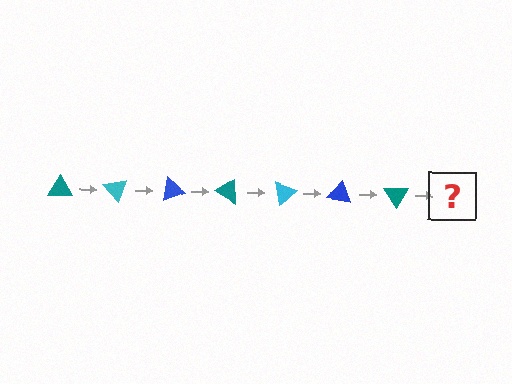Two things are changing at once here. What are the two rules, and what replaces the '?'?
The two rules are that it rotates 50 degrees each step and the color cycles through teal, cyan, and blue. The '?' should be a cyan triangle, rotated 350 degrees from the start.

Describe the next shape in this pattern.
It should be a cyan triangle, rotated 350 degrees from the start.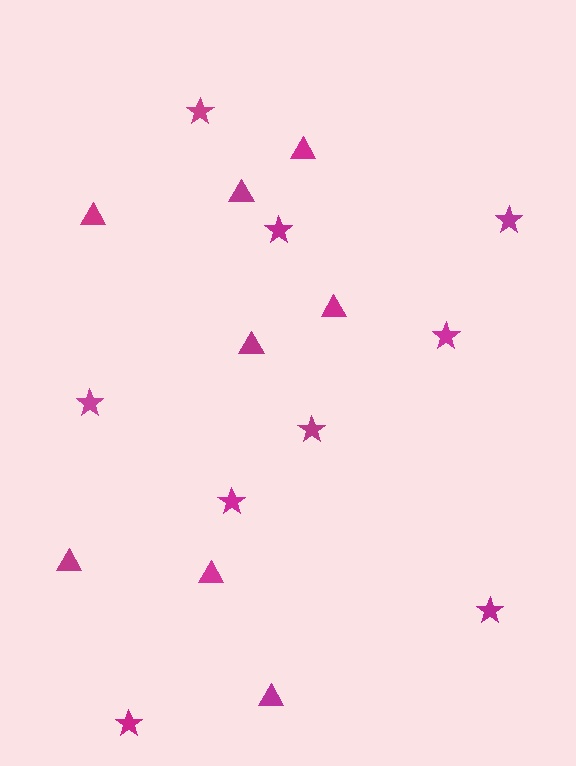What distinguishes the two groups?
There are 2 groups: one group of stars (9) and one group of triangles (8).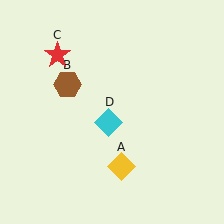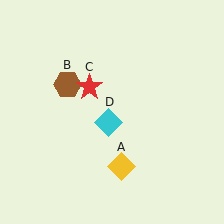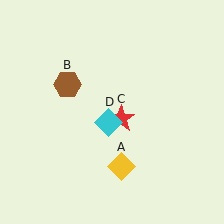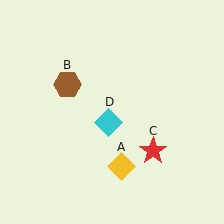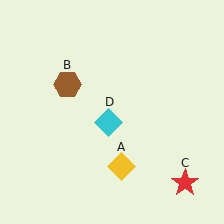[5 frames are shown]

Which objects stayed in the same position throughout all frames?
Yellow diamond (object A) and brown hexagon (object B) and cyan diamond (object D) remained stationary.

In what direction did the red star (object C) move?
The red star (object C) moved down and to the right.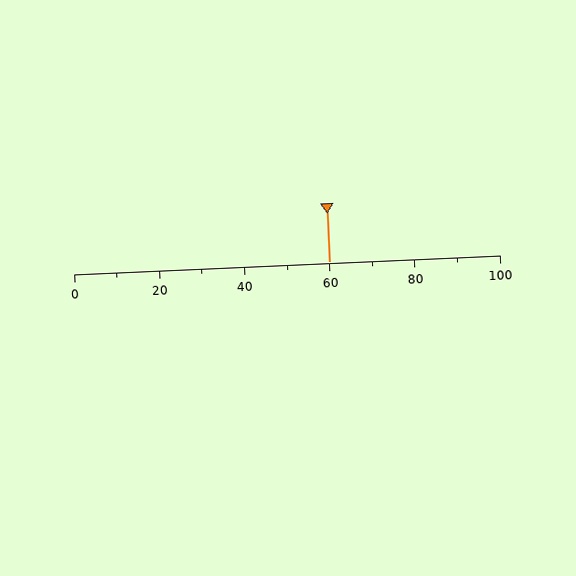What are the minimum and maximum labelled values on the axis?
The axis runs from 0 to 100.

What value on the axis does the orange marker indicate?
The marker indicates approximately 60.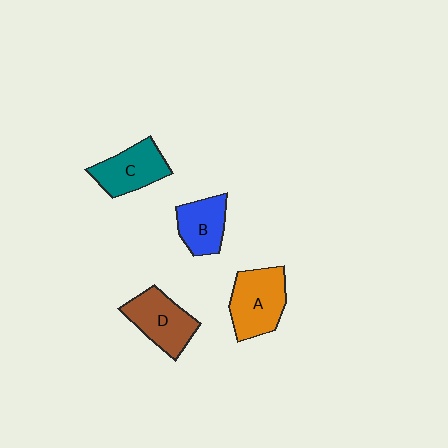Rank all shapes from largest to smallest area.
From largest to smallest: A (orange), D (brown), C (teal), B (blue).